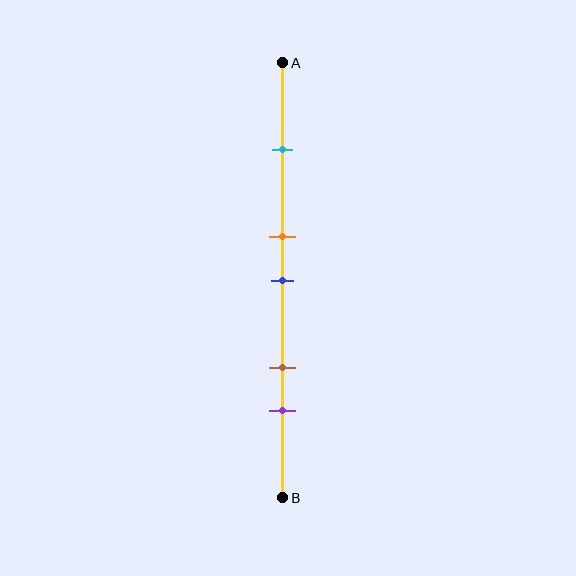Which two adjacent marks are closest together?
The orange and blue marks are the closest adjacent pair.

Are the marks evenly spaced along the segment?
No, the marks are not evenly spaced.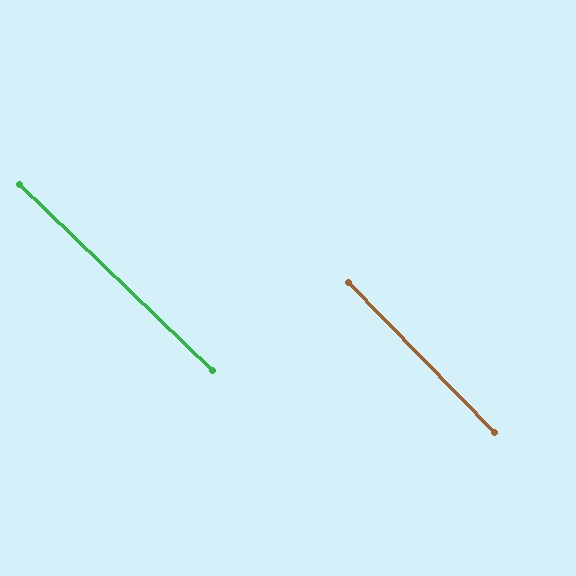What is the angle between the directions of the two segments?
Approximately 2 degrees.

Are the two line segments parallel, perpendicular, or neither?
Parallel — their directions differ by only 1.9°.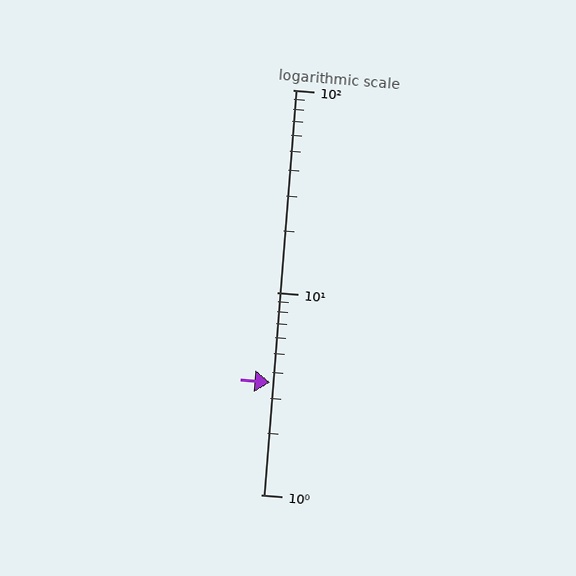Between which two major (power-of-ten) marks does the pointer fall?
The pointer is between 1 and 10.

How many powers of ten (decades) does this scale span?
The scale spans 2 decades, from 1 to 100.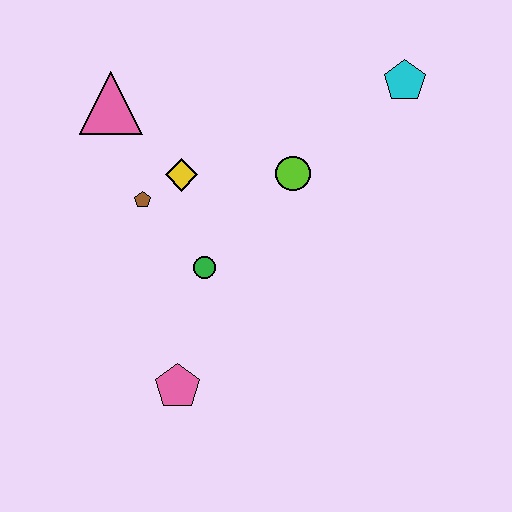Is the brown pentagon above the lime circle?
No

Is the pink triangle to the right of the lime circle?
No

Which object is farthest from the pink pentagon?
The cyan pentagon is farthest from the pink pentagon.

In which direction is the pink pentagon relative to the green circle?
The pink pentagon is below the green circle.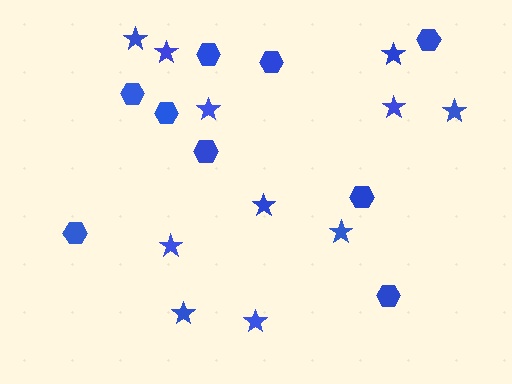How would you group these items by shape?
There are 2 groups: one group of stars (11) and one group of hexagons (9).